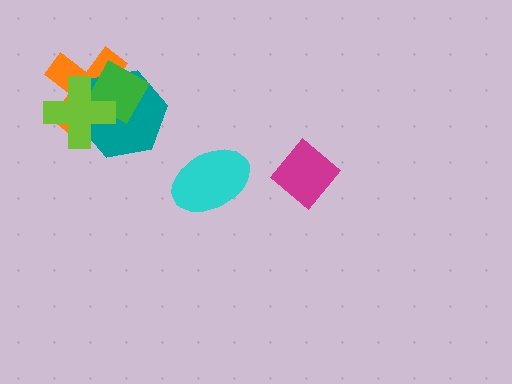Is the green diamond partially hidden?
Yes, it is partially covered by another shape.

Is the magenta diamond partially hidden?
No, no other shape covers it.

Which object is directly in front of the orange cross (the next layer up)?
The teal hexagon is directly in front of the orange cross.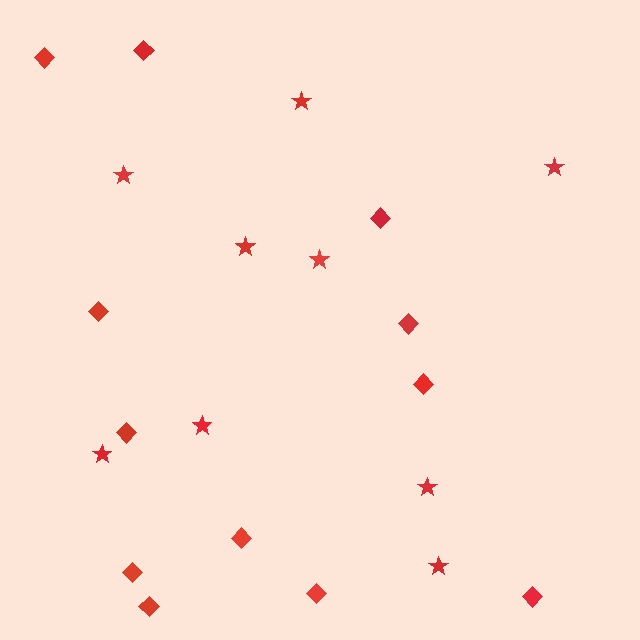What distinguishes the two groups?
There are 2 groups: one group of stars (9) and one group of diamonds (12).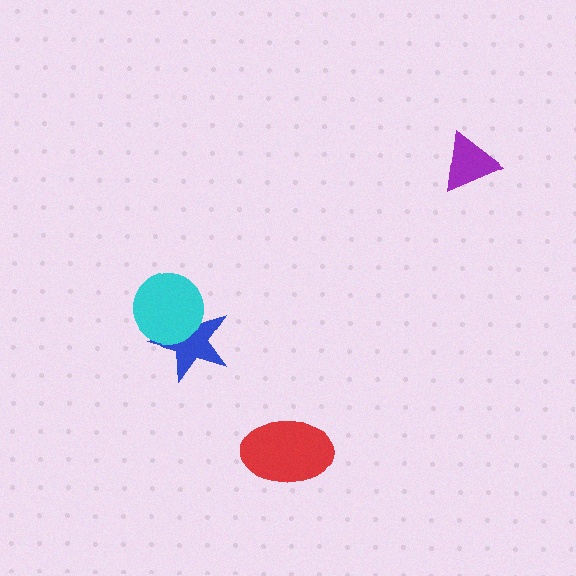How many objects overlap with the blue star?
1 object overlaps with the blue star.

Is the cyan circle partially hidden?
No, no other shape covers it.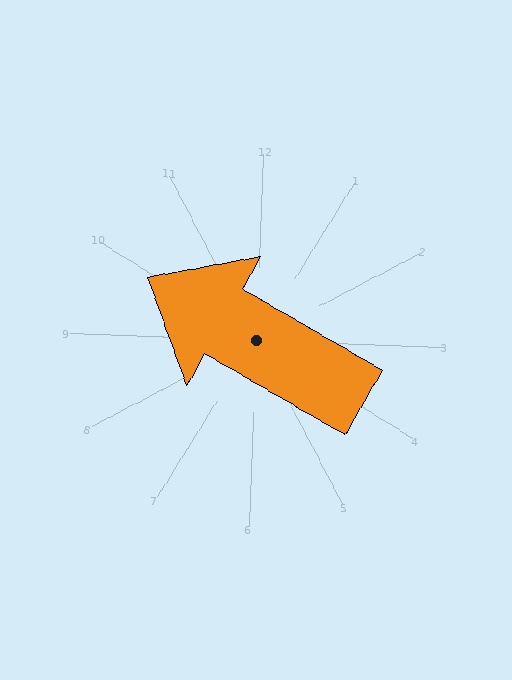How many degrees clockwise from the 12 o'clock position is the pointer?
Approximately 298 degrees.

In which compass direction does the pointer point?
Northwest.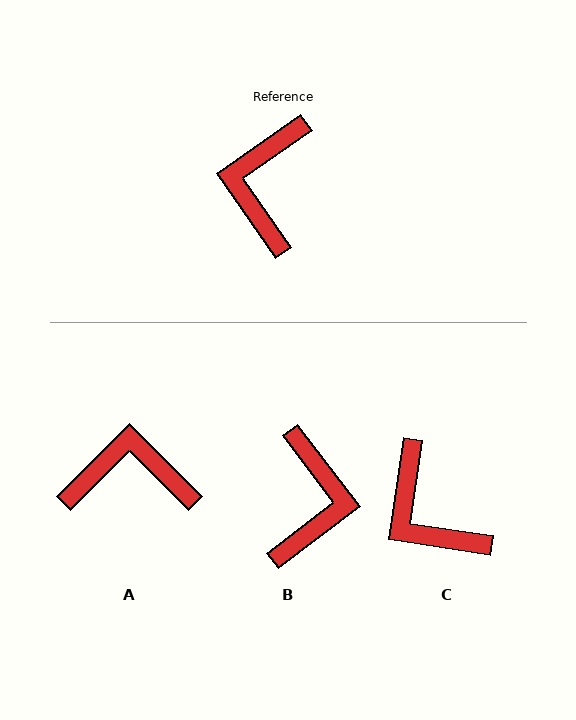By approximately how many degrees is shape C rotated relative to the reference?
Approximately 47 degrees counter-clockwise.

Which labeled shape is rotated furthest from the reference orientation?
B, about 178 degrees away.